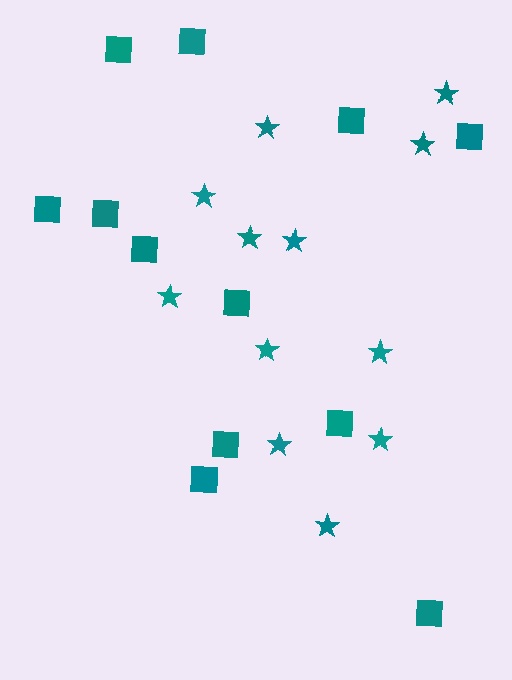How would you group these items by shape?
There are 2 groups: one group of squares (12) and one group of stars (12).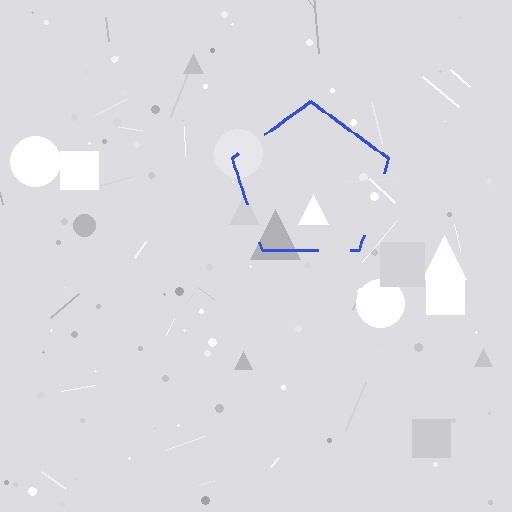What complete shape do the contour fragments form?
The contour fragments form a pentagon.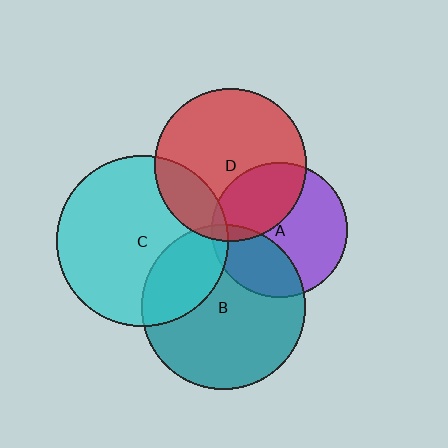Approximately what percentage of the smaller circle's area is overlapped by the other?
Approximately 25%.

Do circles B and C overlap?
Yes.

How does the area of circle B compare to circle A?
Approximately 1.5 times.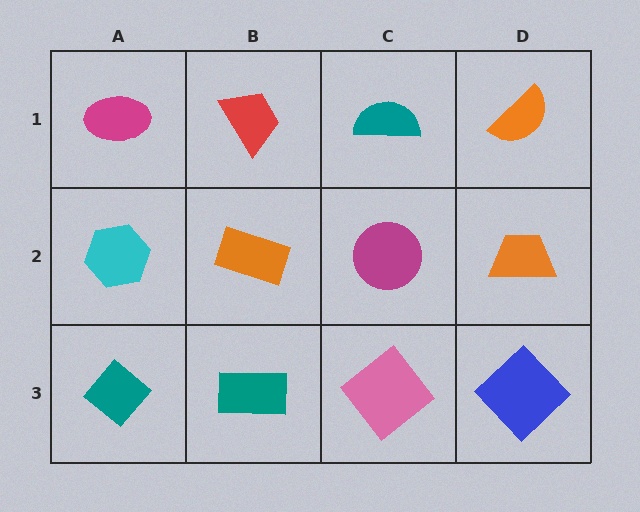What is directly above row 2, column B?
A red trapezoid.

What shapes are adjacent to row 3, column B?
An orange rectangle (row 2, column B), a teal diamond (row 3, column A), a pink diamond (row 3, column C).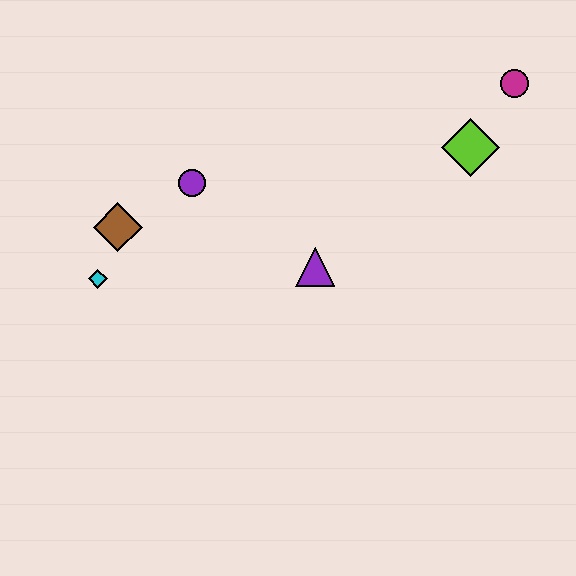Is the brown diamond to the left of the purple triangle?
Yes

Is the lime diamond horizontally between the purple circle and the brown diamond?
No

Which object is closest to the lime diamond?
The magenta circle is closest to the lime diamond.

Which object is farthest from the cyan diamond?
The magenta circle is farthest from the cyan diamond.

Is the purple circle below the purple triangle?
No